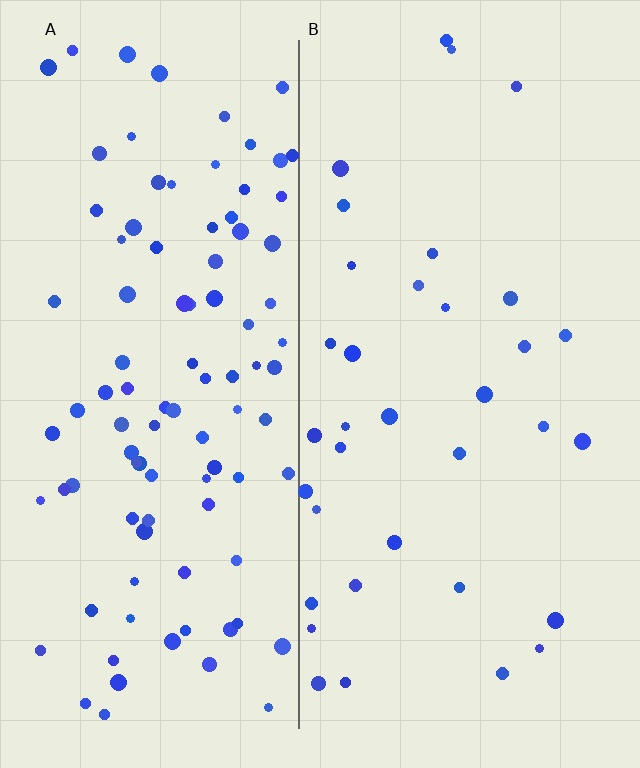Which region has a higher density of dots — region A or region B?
A (the left).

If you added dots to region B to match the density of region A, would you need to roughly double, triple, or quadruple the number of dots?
Approximately triple.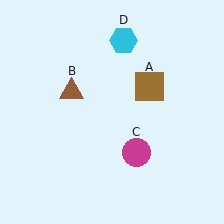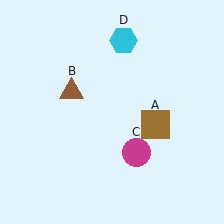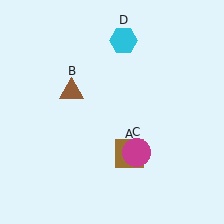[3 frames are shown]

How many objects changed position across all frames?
1 object changed position: brown square (object A).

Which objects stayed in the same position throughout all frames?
Brown triangle (object B) and magenta circle (object C) and cyan hexagon (object D) remained stationary.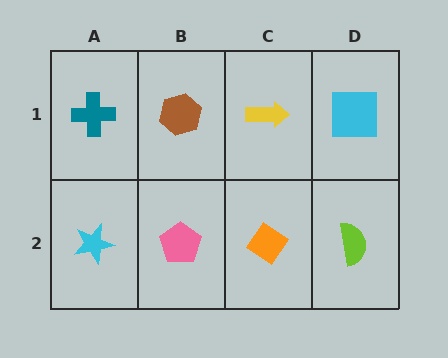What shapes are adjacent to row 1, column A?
A cyan star (row 2, column A), a brown hexagon (row 1, column B).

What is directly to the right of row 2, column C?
A lime semicircle.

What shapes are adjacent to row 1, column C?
An orange diamond (row 2, column C), a brown hexagon (row 1, column B), a cyan square (row 1, column D).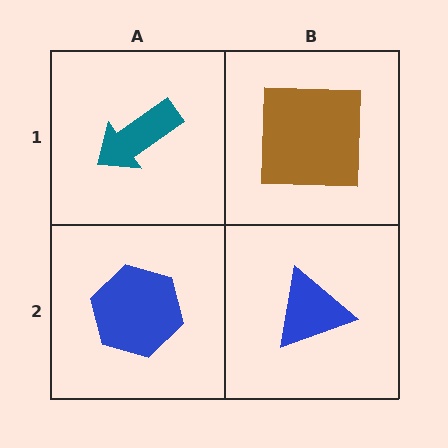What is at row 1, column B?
A brown square.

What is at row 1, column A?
A teal arrow.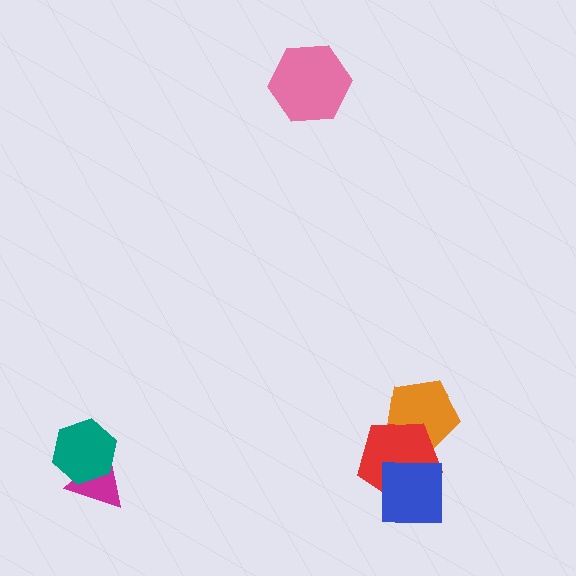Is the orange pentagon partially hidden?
Yes, it is partially covered by another shape.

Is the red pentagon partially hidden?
Yes, it is partially covered by another shape.